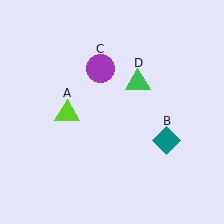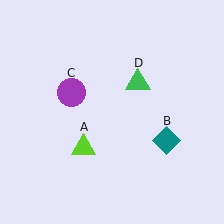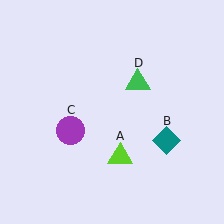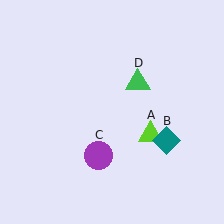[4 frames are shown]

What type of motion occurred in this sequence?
The lime triangle (object A), purple circle (object C) rotated counterclockwise around the center of the scene.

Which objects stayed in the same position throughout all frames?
Teal diamond (object B) and green triangle (object D) remained stationary.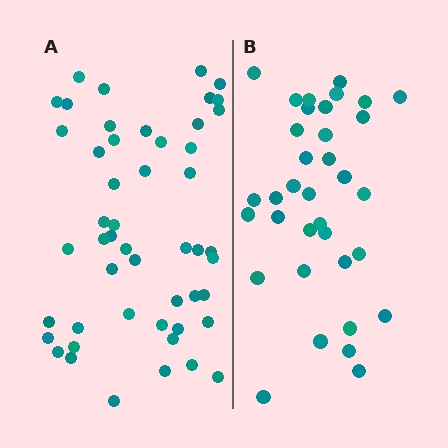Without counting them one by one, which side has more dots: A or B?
Region A (the left region) has more dots.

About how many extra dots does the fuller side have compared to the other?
Region A has approximately 15 more dots than region B.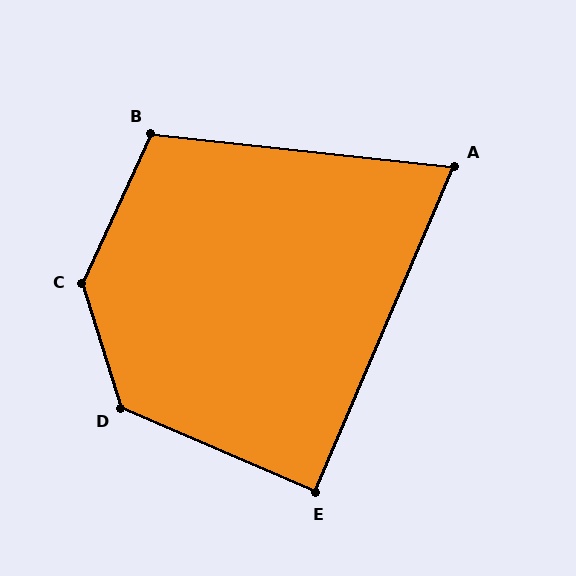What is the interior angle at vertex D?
Approximately 131 degrees (obtuse).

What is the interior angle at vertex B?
Approximately 109 degrees (obtuse).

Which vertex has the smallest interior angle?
A, at approximately 73 degrees.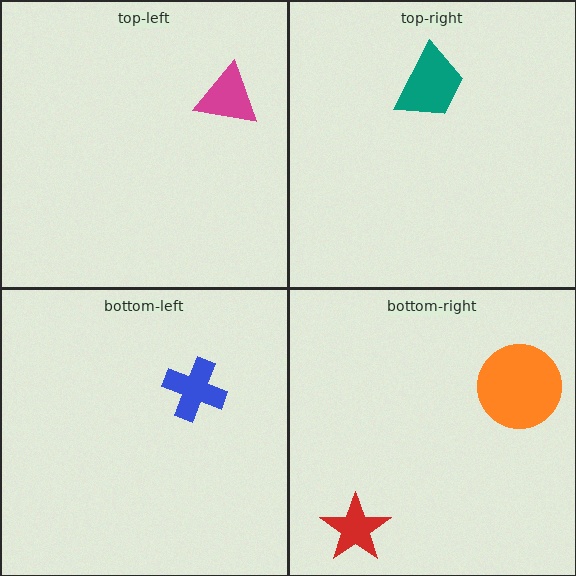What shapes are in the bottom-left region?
The blue cross.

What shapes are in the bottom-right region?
The red star, the orange circle.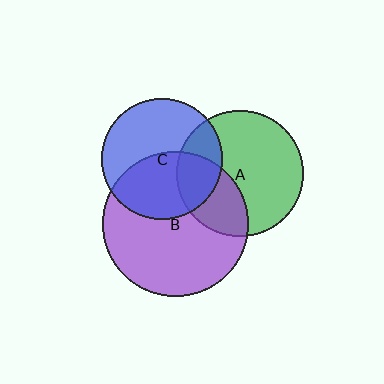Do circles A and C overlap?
Yes.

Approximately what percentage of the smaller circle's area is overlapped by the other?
Approximately 25%.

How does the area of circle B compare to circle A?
Approximately 1.3 times.